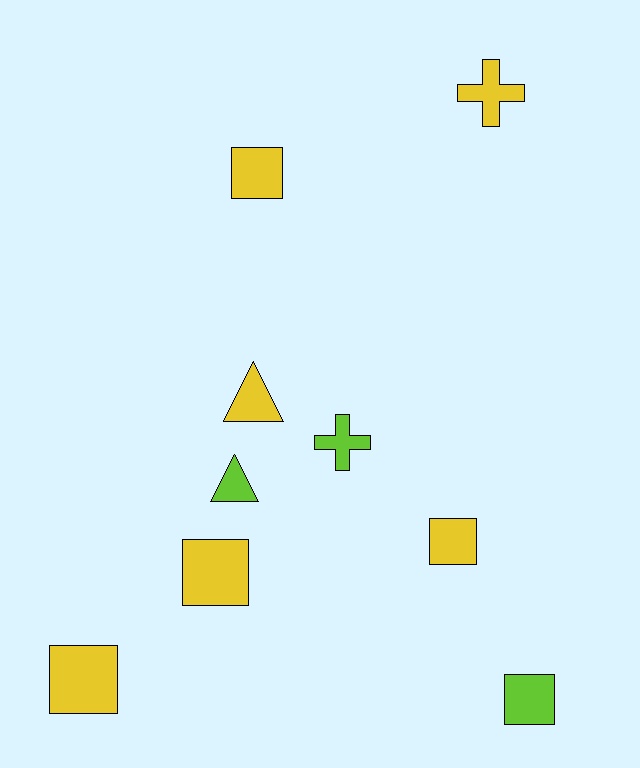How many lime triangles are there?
There is 1 lime triangle.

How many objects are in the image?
There are 9 objects.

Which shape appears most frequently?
Square, with 5 objects.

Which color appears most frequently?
Yellow, with 6 objects.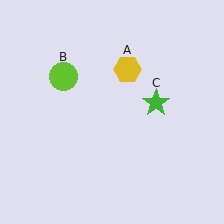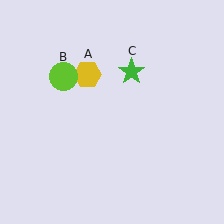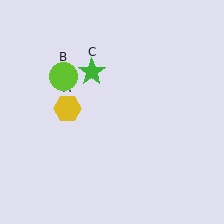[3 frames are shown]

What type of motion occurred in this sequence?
The yellow hexagon (object A), green star (object C) rotated counterclockwise around the center of the scene.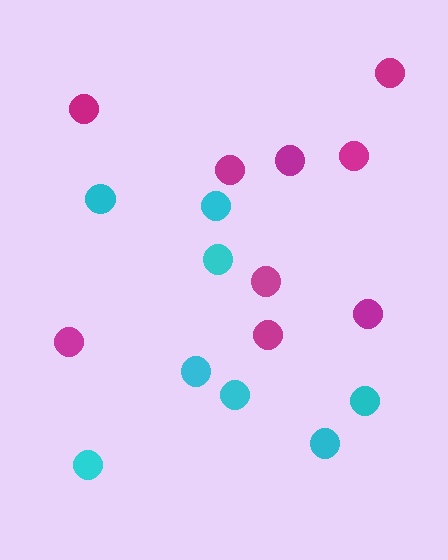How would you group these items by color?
There are 2 groups: one group of cyan circles (8) and one group of magenta circles (9).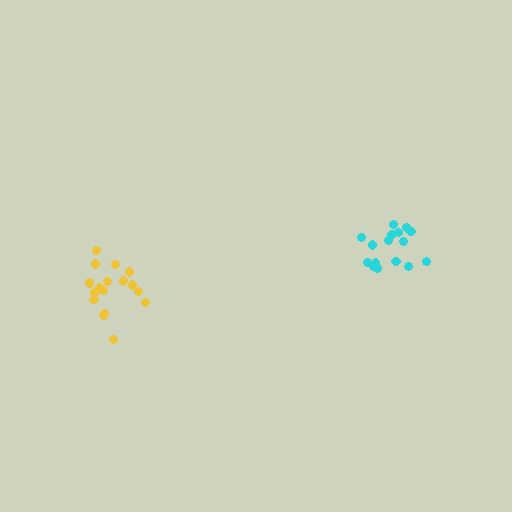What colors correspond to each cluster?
The clusters are colored: yellow, cyan.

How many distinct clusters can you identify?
There are 2 distinct clusters.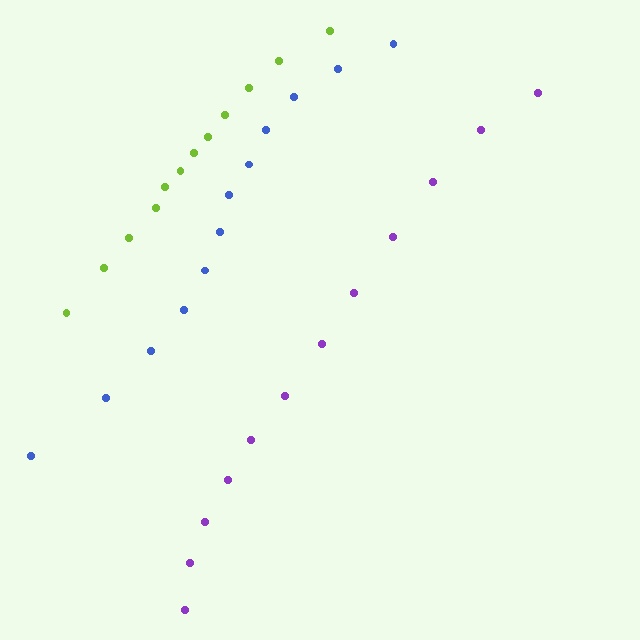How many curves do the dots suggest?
There are 3 distinct paths.